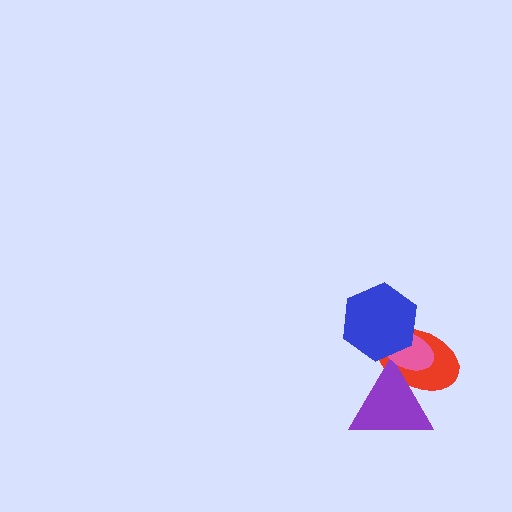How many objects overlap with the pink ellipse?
3 objects overlap with the pink ellipse.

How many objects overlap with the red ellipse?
3 objects overlap with the red ellipse.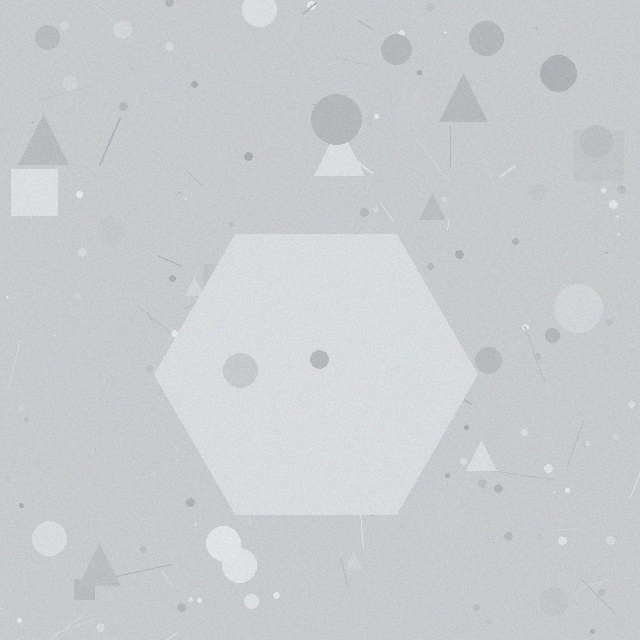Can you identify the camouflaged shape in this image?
The camouflaged shape is a hexagon.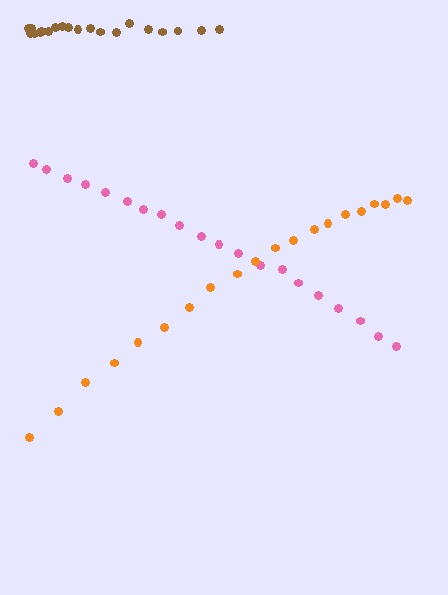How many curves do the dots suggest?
There are 3 distinct paths.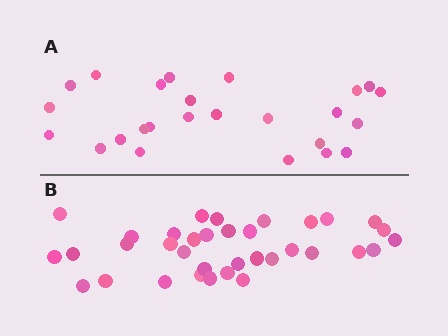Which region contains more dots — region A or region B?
Region B (the bottom region) has more dots.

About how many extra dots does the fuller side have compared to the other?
Region B has roughly 10 or so more dots than region A.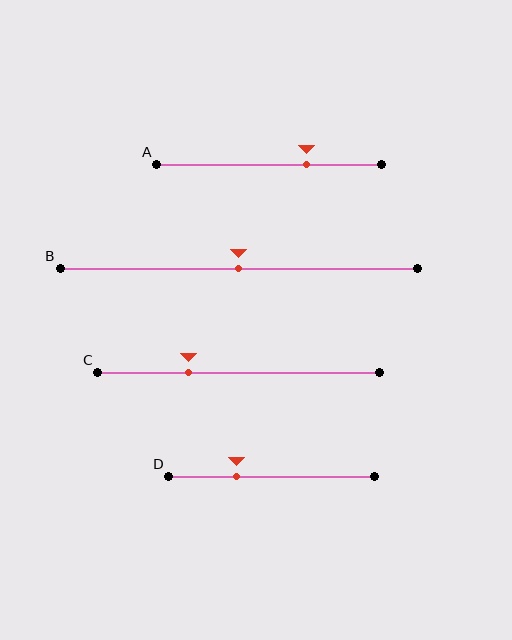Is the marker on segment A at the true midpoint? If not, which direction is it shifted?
No, the marker on segment A is shifted to the right by about 17% of the segment length.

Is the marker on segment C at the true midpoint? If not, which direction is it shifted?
No, the marker on segment C is shifted to the left by about 18% of the segment length.